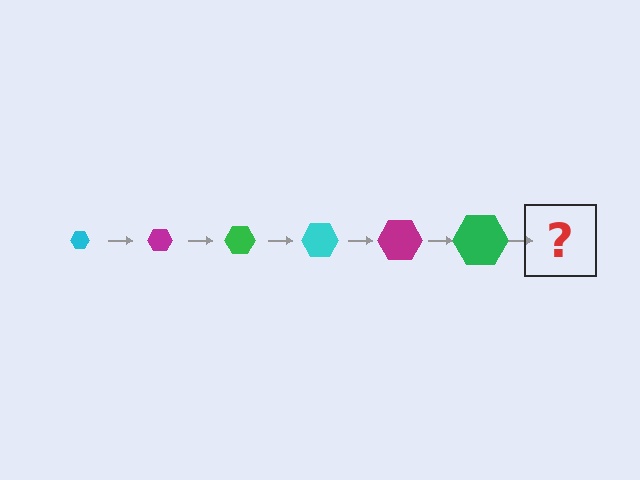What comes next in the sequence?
The next element should be a cyan hexagon, larger than the previous one.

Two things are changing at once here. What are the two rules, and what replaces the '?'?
The two rules are that the hexagon grows larger each step and the color cycles through cyan, magenta, and green. The '?' should be a cyan hexagon, larger than the previous one.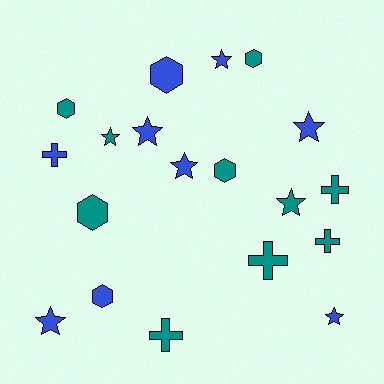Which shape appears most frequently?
Star, with 8 objects.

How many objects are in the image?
There are 19 objects.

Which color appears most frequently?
Teal, with 10 objects.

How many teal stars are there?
There are 2 teal stars.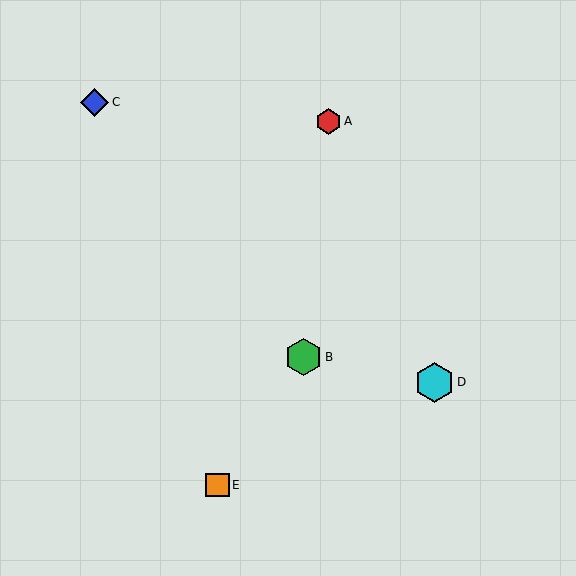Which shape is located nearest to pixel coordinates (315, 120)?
The red hexagon (labeled A) at (329, 121) is nearest to that location.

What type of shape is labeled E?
Shape E is an orange square.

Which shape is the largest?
The cyan hexagon (labeled D) is the largest.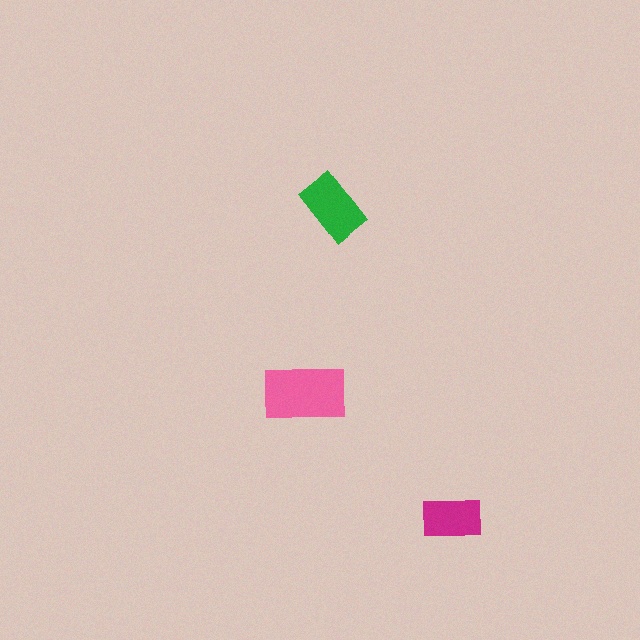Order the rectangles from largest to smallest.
the pink one, the green one, the magenta one.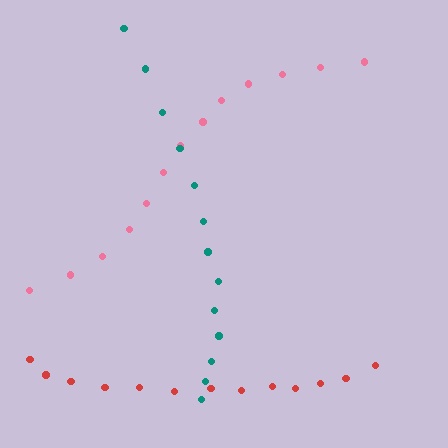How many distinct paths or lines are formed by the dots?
There are 3 distinct paths.